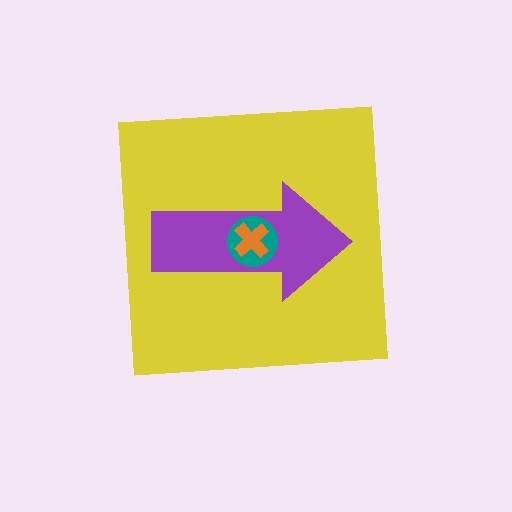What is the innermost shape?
The orange cross.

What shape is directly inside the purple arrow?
The teal circle.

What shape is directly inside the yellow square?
The purple arrow.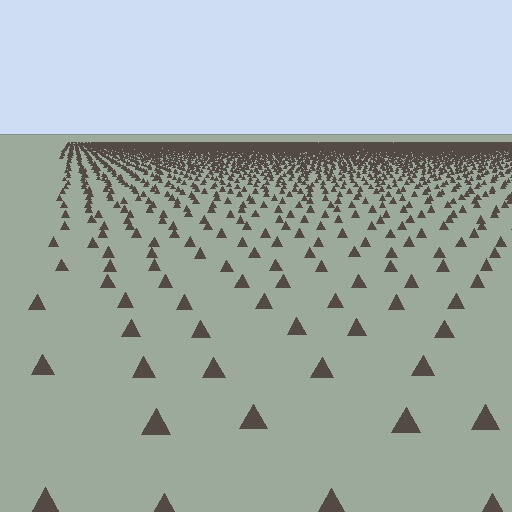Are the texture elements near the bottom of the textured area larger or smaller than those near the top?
Larger. Near the bottom, elements are closer to the viewer and appear at a bigger on-screen size.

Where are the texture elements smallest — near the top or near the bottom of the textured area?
Near the top.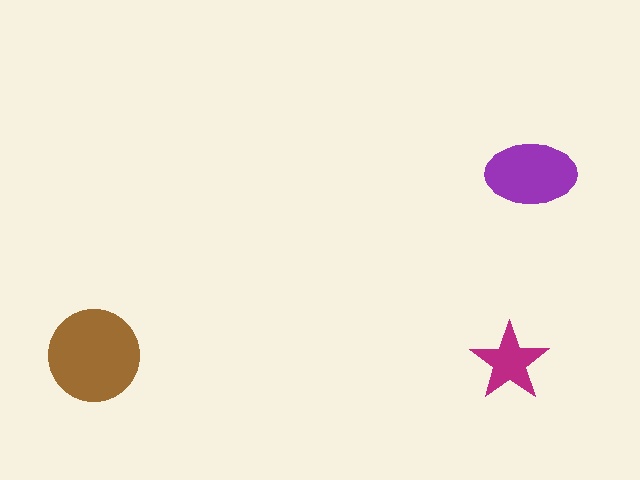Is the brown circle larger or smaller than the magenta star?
Larger.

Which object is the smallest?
The magenta star.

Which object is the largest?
The brown circle.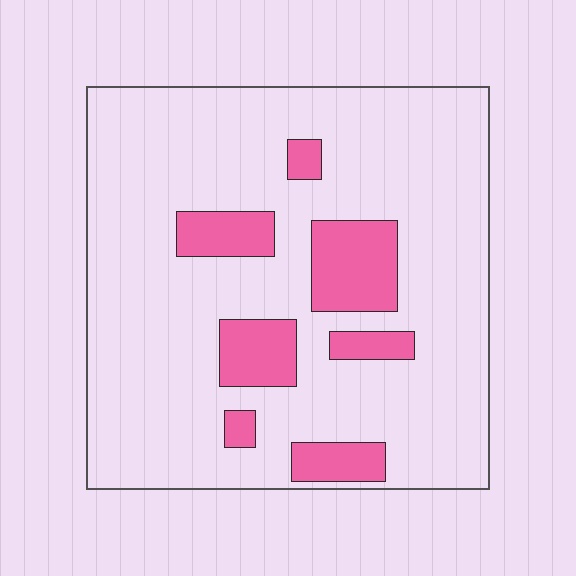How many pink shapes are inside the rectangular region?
7.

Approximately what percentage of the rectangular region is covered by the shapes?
Approximately 15%.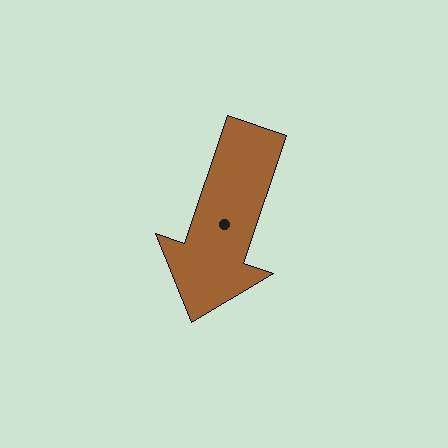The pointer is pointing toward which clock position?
Roughly 7 o'clock.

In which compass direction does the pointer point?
South.